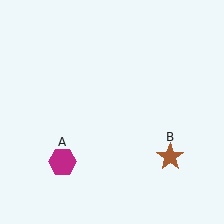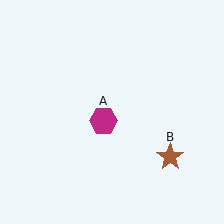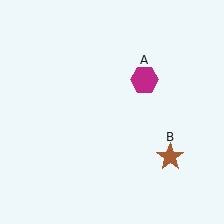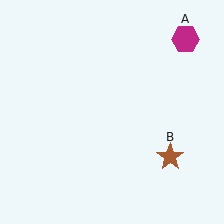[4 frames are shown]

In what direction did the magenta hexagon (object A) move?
The magenta hexagon (object A) moved up and to the right.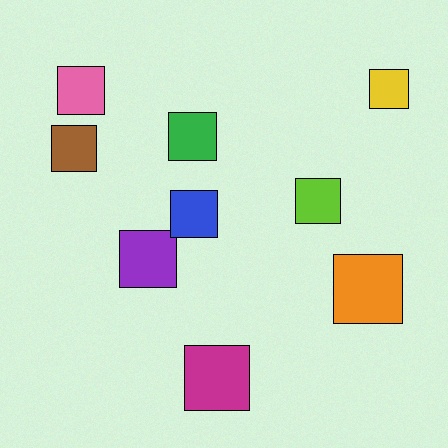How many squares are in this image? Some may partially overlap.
There are 9 squares.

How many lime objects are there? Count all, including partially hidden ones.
There is 1 lime object.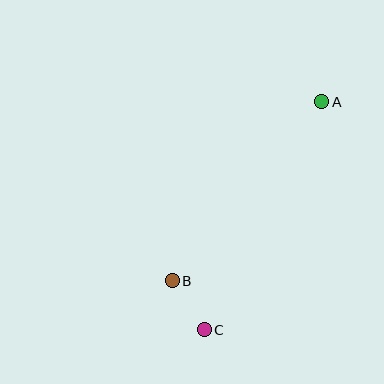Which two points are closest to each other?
Points B and C are closest to each other.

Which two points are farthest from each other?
Points A and C are farthest from each other.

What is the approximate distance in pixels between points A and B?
The distance between A and B is approximately 234 pixels.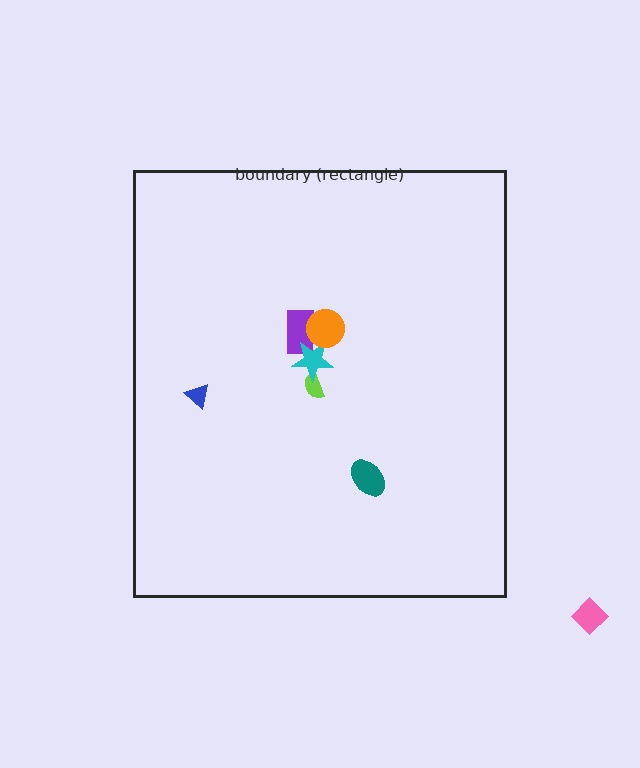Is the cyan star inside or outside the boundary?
Inside.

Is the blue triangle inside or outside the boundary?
Inside.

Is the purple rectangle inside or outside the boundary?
Inside.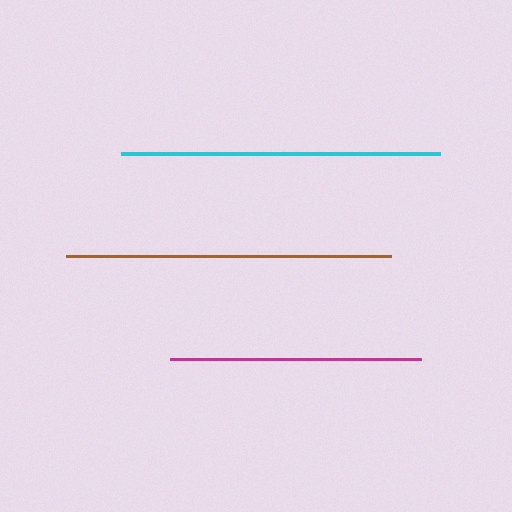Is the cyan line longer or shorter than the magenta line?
The cyan line is longer than the magenta line.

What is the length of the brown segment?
The brown segment is approximately 325 pixels long.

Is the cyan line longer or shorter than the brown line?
The brown line is longer than the cyan line.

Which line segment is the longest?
The brown line is the longest at approximately 325 pixels.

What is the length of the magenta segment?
The magenta segment is approximately 251 pixels long.